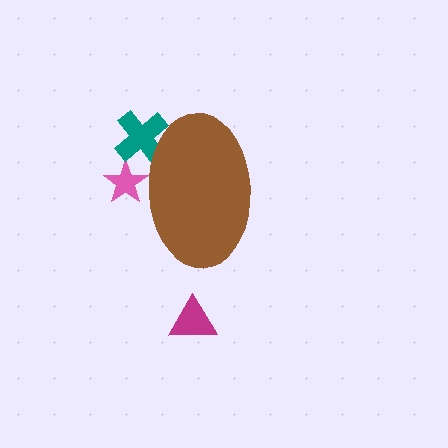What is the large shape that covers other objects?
A brown ellipse.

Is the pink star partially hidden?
Yes, the pink star is partially hidden behind the brown ellipse.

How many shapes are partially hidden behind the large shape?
2 shapes are partially hidden.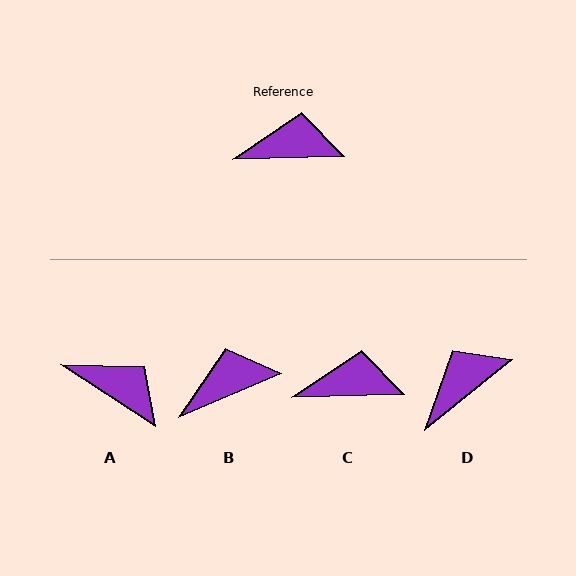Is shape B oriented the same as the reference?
No, it is off by about 22 degrees.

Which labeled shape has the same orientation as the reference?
C.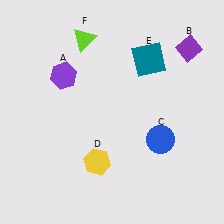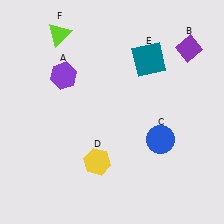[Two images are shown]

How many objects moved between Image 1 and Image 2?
1 object moved between the two images.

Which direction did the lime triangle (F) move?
The lime triangle (F) moved left.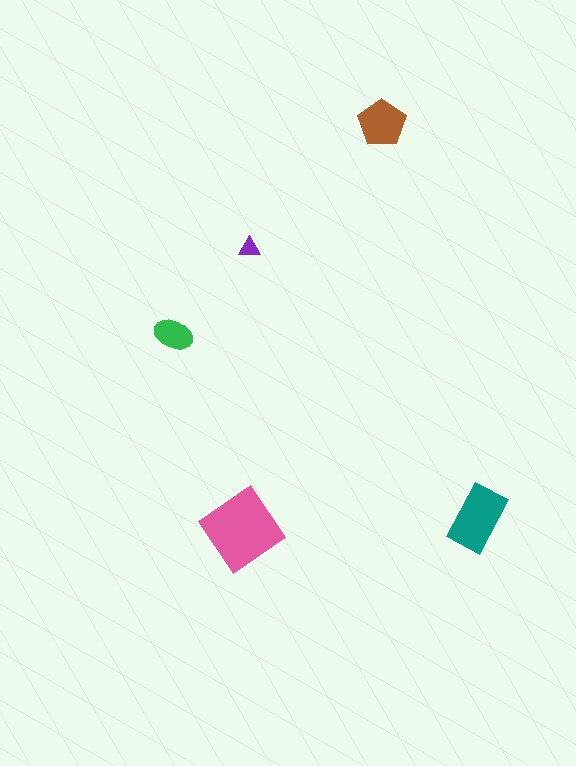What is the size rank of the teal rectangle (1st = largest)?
2nd.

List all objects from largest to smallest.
The pink diamond, the teal rectangle, the brown pentagon, the green ellipse, the purple triangle.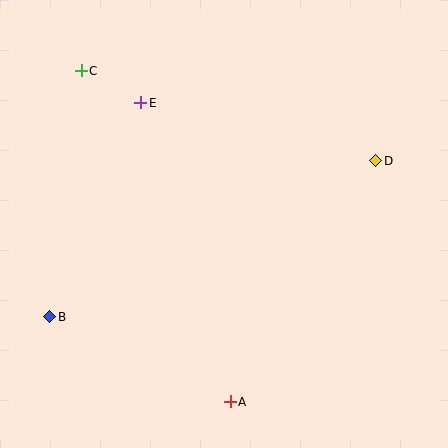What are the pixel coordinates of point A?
Point A is at (230, 402).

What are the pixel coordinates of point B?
Point B is at (50, 317).